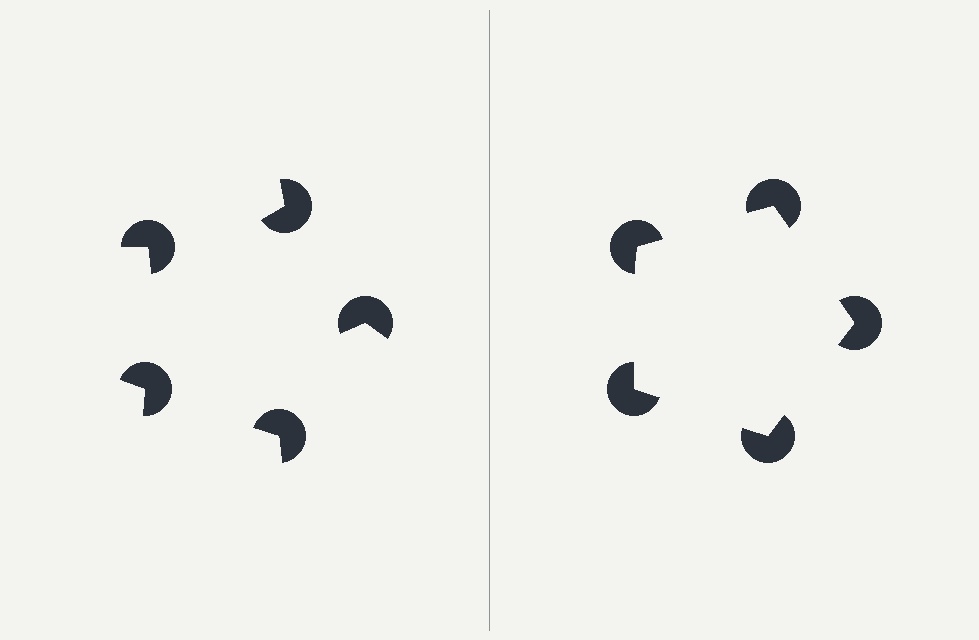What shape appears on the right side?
An illusory pentagon.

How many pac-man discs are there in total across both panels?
10 — 5 on each side.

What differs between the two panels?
The pac-man discs are positioned identically on both sides; only the wedge orientations differ. On the right they align to a pentagon; on the left they are misaligned.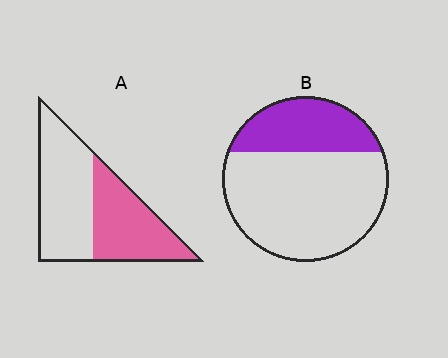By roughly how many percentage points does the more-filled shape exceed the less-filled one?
By roughly 15 percentage points (A over B).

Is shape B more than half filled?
No.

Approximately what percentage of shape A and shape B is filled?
A is approximately 45% and B is approximately 30%.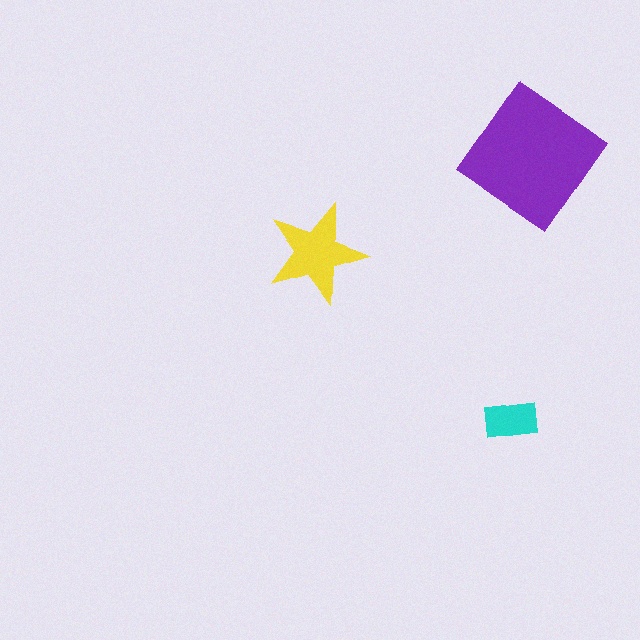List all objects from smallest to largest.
The cyan rectangle, the yellow star, the purple diamond.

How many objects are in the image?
There are 3 objects in the image.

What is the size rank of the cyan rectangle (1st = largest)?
3rd.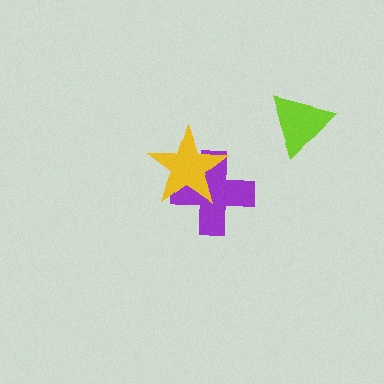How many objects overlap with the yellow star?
1 object overlaps with the yellow star.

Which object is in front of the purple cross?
The yellow star is in front of the purple cross.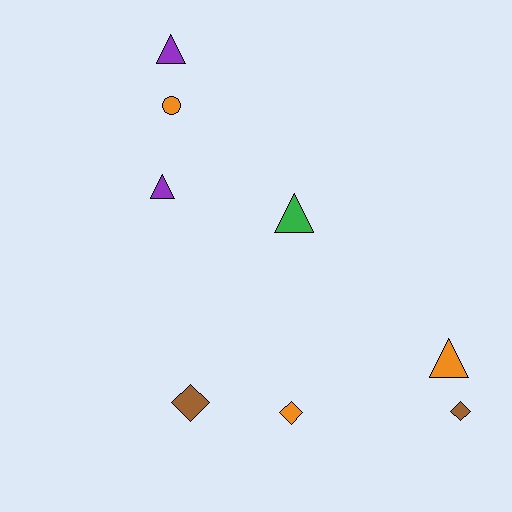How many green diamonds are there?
There are no green diamonds.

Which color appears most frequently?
Orange, with 3 objects.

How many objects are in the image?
There are 8 objects.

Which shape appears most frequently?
Triangle, with 4 objects.